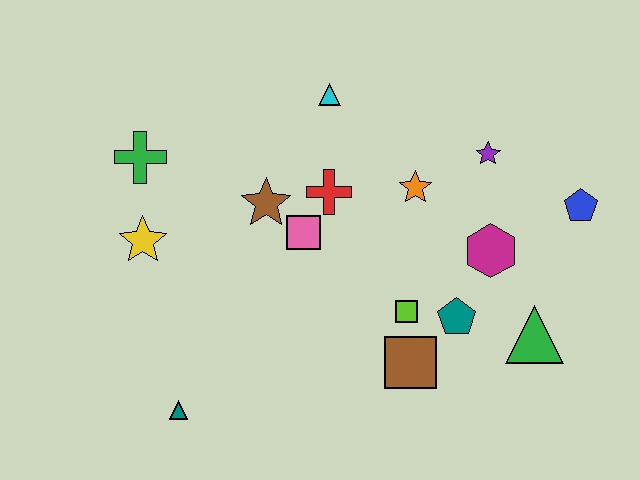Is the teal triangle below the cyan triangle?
Yes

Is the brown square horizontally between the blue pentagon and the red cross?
Yes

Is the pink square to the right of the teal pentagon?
No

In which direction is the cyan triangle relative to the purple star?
The cyan triangle is to the left of the purple star.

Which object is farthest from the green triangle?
The green cross is farthest from the green triangle.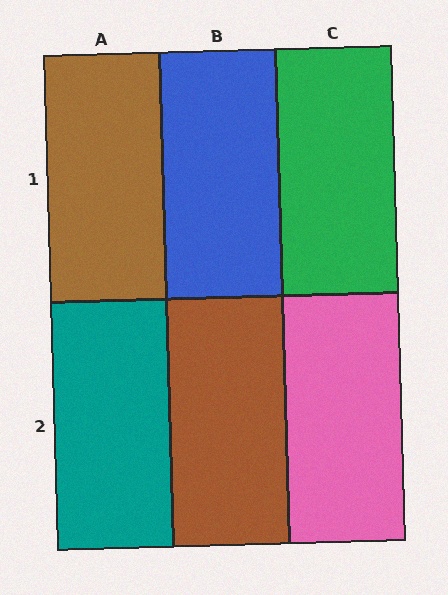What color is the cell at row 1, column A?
Brown.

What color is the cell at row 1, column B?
Blue.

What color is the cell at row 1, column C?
Green.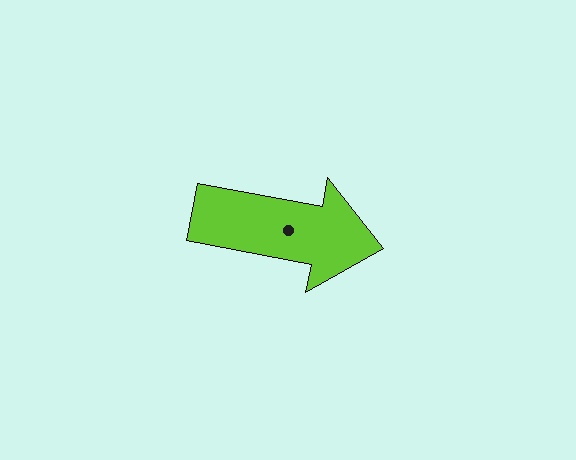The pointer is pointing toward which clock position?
Roughly 3 o'clock.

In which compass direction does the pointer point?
East.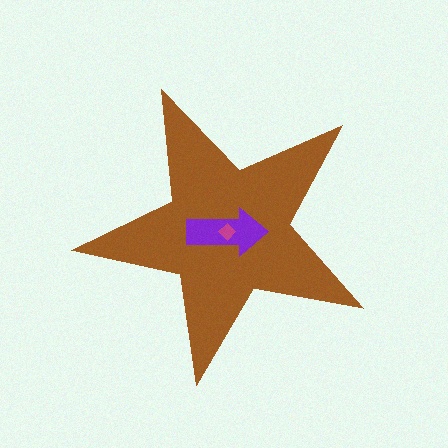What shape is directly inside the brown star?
The purple arrow.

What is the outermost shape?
The brown star.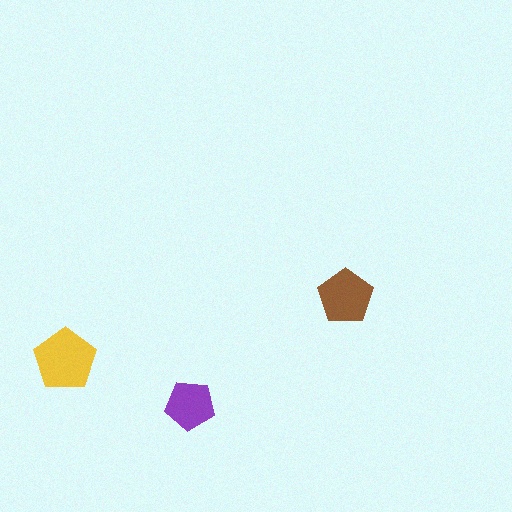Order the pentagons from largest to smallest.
the yellow one, the brown one, the purple one.